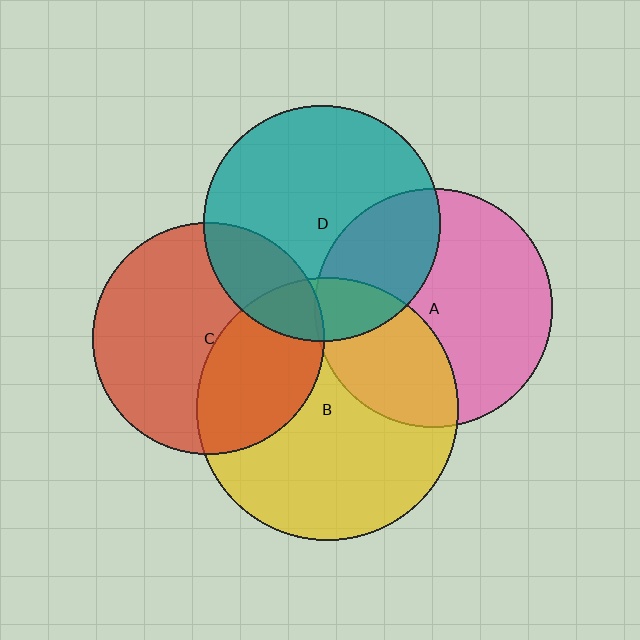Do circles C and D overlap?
Yes.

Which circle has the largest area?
Circle B (yellow).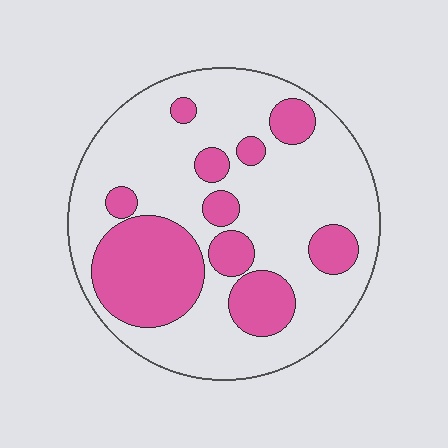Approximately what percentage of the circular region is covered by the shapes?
Approximately 30%.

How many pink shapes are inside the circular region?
10.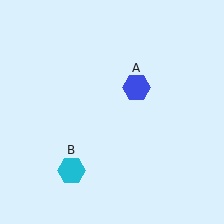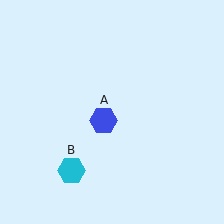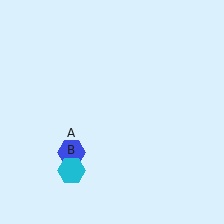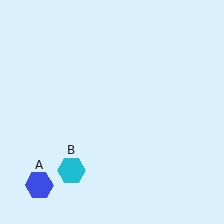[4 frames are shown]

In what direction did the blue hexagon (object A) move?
The blue hexagon (object A) moved down and to the left.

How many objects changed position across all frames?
1 object changed position: blue hexagon (object A).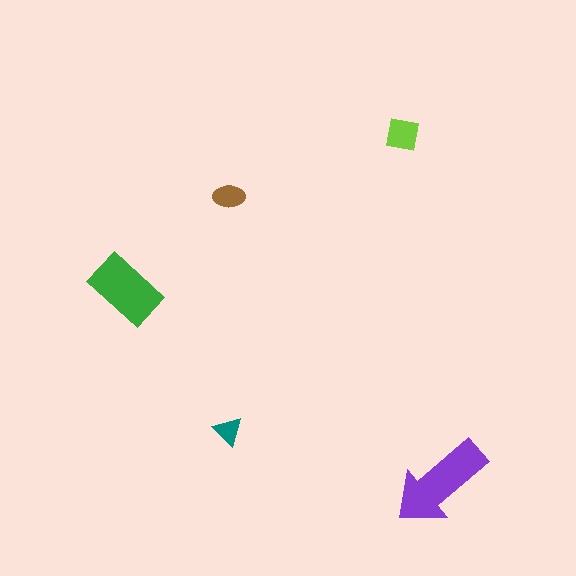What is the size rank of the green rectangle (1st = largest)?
2nd.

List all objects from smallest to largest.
The teal triangle, the brown ellipse, the lime square, the green rectangle, the purple arrow.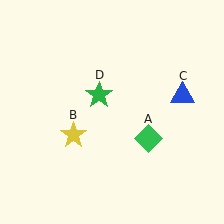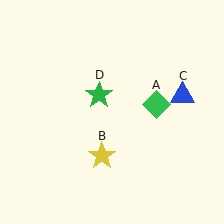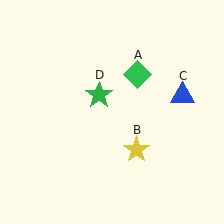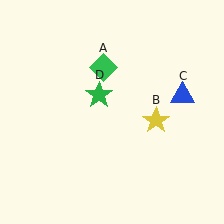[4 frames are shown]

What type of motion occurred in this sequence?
The green diamond (object A), yellow star (object B) rotated counterclockwise around the center of the scene.